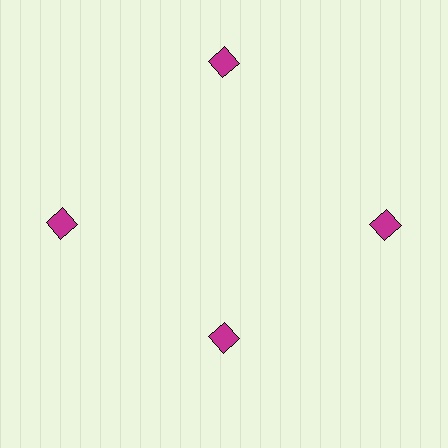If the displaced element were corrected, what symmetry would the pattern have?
It would have 4-fold rotational symmetry — the pattern would map onto itself every 90 degrees.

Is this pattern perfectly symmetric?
No. The 4 magenta diamonds are arranged in a ring, but one element near the 6 o'clock position is pulled inward toward the center, breaking the 4-fold rotational symmetry.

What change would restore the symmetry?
The symmetry would be restored by moving it outward, back onto the ring so that all 4 diamonds sit at equal angles and equal distance from the center.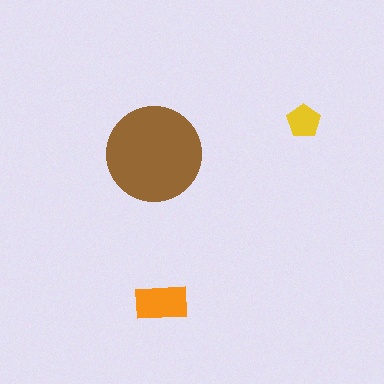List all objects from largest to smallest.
The brown circle, the orange rectangle, the yellow pentagon.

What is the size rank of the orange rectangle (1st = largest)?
2nd.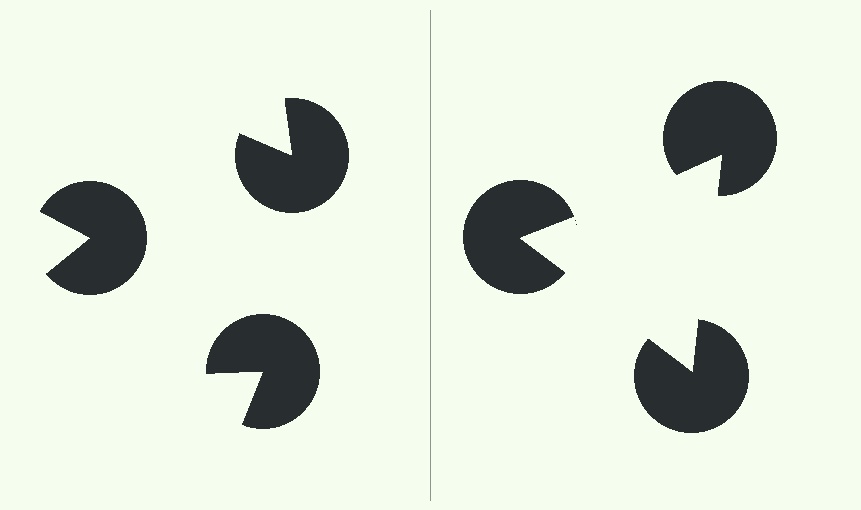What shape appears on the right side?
An illusory triangle.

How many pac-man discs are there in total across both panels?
6 — 3 on each side.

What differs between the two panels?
The pac-man discs are positioned identically on both sides; only the wedge orientations differ. On the right they align to a triangle; on the left they are misaligned.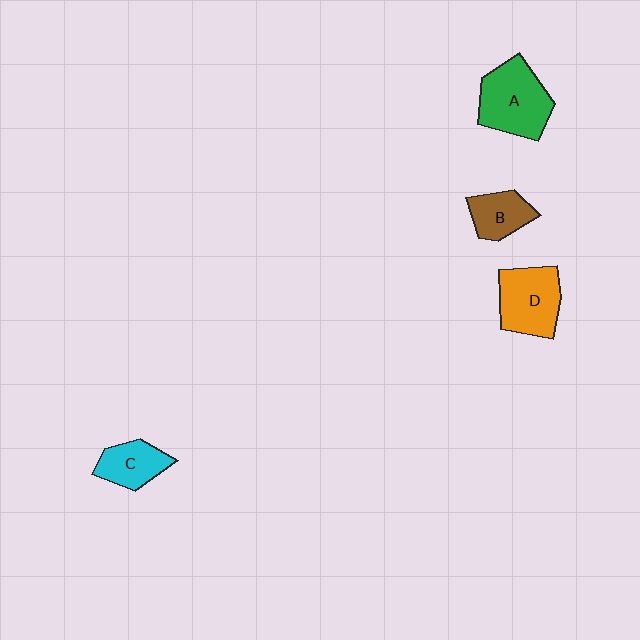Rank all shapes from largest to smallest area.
From largest to smallest: A (green), D (orange), C (cyan), B (brown).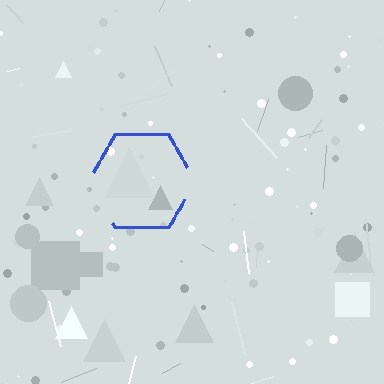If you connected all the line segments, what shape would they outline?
They would outline a hexagon.